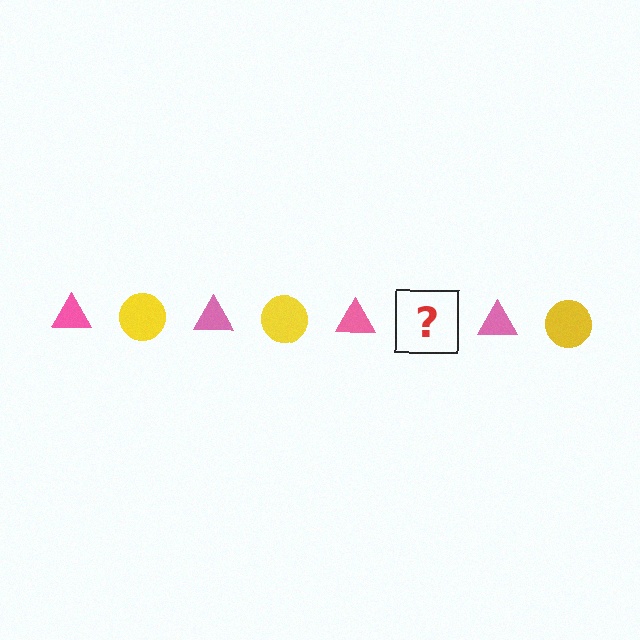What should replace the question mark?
The question mark should be replaced with a yellow circle.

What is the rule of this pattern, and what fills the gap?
The rule is that the pattern alternates between pink triangle and yellow circle. The gap should be filled with a yellow circle.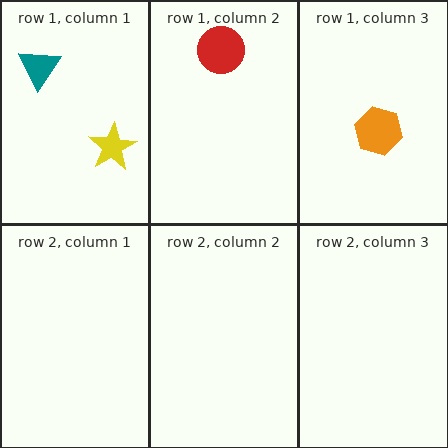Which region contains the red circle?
The row 1, column 2 region.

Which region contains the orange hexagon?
The row 1, column 3 region.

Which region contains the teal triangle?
The row 1, column 1 region.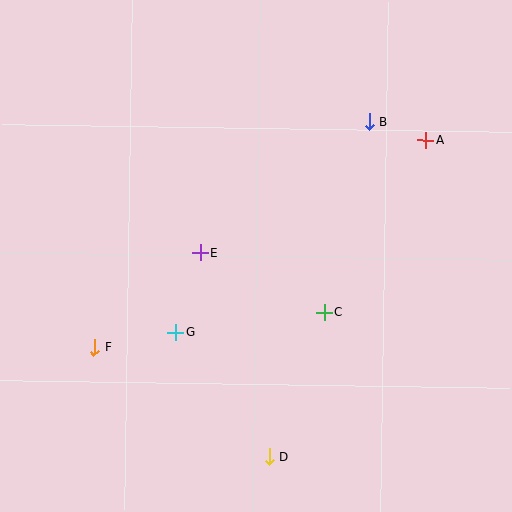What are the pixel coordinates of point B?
Point B is at (369, 121).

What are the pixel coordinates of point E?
Point E is at (201, 253).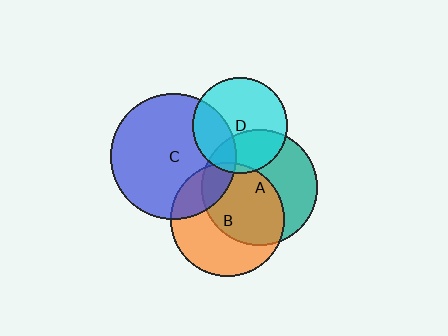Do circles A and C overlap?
Yes.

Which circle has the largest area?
Circle C (blue).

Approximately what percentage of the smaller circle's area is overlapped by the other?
Approximately 15%.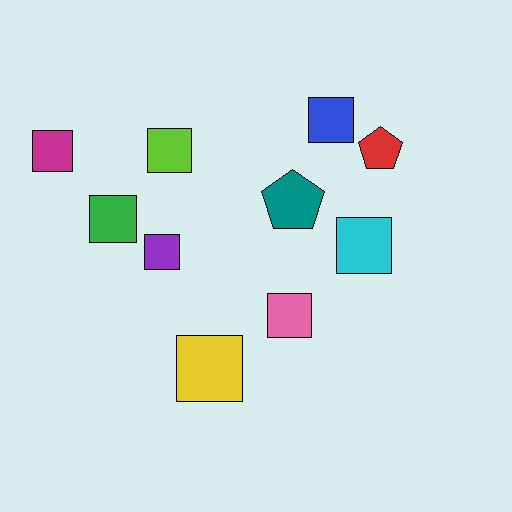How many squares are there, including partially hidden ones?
There are 8 squares.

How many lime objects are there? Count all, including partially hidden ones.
There is 1 lime object.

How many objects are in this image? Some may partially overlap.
There are 10 objects.